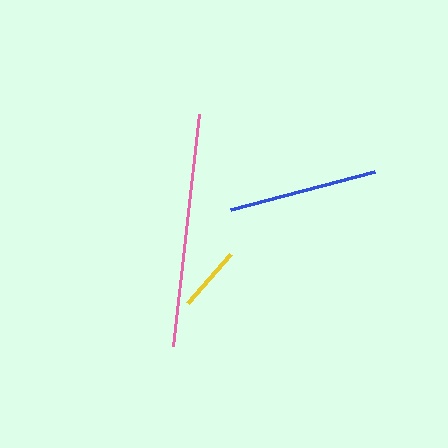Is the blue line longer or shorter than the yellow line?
The blue line is longer than the yellow line.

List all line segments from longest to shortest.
From longest to shortest: pink, blue, yellow.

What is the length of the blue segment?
The blue segment is approximately 149 pixels long.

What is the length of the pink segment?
The pink segment is approximately 234 pixels long.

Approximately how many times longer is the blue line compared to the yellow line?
The blue line is approximately 2.3 times the length of the yellow line.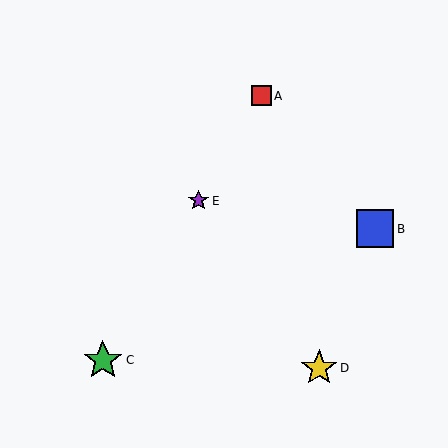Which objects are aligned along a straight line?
Objects A, C, E are aligned along a straight line.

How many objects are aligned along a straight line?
3 objects (A, C, E) are aligned along a straight line.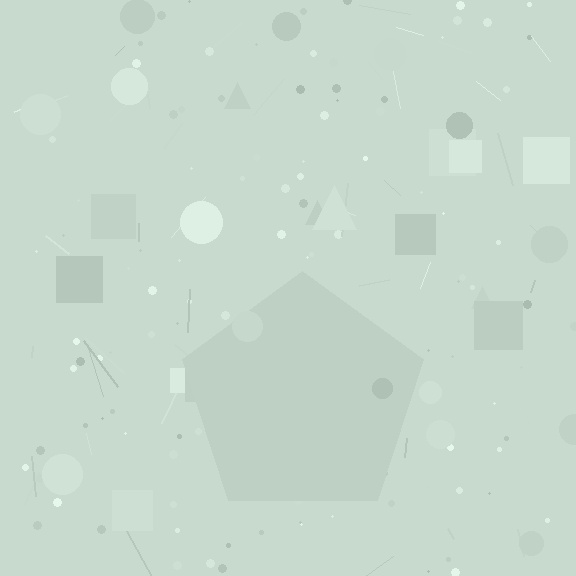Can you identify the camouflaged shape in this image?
The camouflaged shape is a pentagon.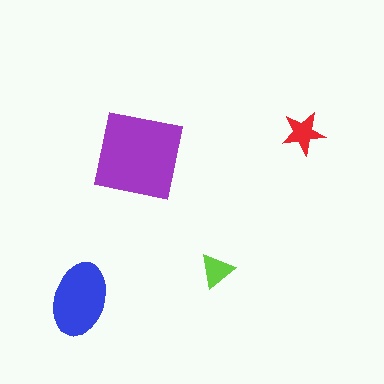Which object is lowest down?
The blue ellipse is bottommost.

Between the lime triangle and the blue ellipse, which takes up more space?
The blue ellipse.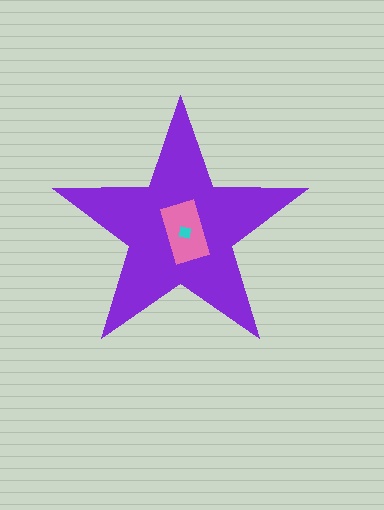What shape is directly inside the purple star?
The pink rectangle.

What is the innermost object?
The cyan square.